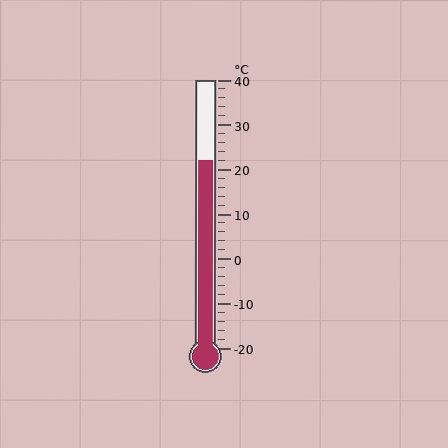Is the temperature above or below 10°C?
The temperature is above 10°C.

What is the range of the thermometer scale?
The thermometer scale ranges from -20°C to 40°C.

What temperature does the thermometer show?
The thermometer shows approximately 22°C.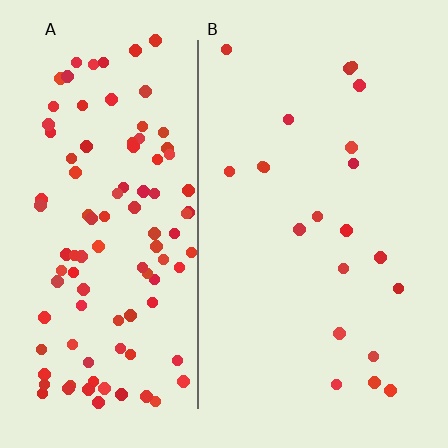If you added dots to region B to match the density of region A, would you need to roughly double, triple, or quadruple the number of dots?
Approximately quadruple.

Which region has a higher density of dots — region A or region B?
A (the left).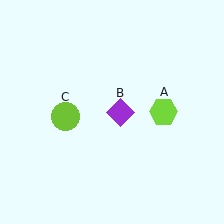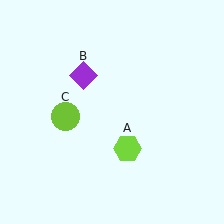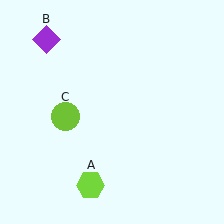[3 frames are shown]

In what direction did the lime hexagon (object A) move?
The lime hexagon (object A) moved down and to the left.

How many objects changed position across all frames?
2 objects changed position: lime hexagon (object A), purple diamond (object B).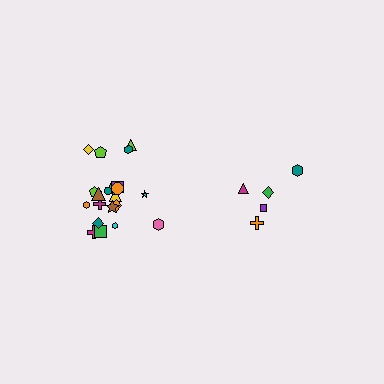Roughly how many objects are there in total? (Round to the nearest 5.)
Roughly 25 objects in total.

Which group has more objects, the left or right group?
The left group.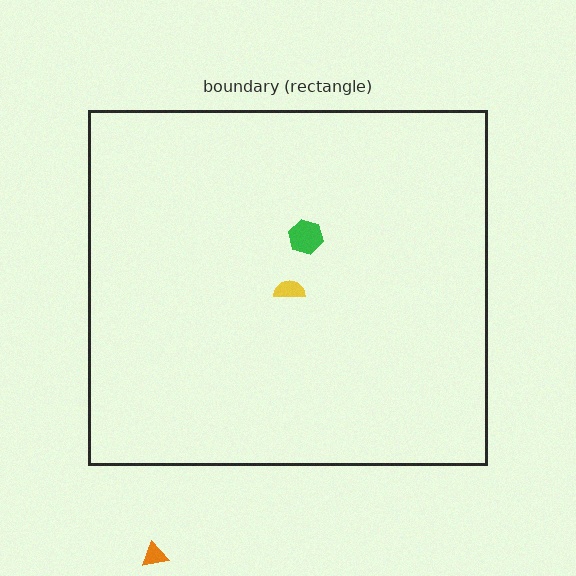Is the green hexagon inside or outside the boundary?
Inside.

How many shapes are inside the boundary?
2 inside, 1 outside.